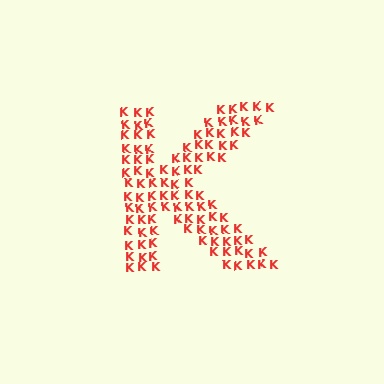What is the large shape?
The large shape is the letter K.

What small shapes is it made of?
It is made of small letter K's.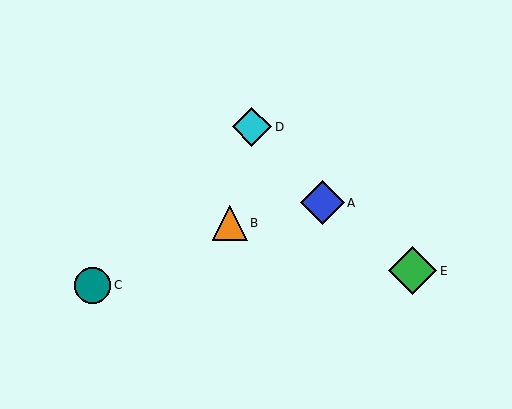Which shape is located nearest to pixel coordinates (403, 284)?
The green diamond (labeled E) at (413, 271) is nearest to that location.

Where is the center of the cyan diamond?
The center of the cyan diamond is at (252, 127).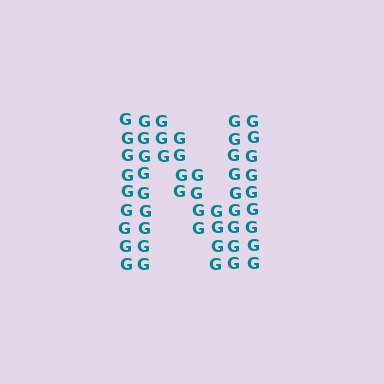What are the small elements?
The small elements are letter G's.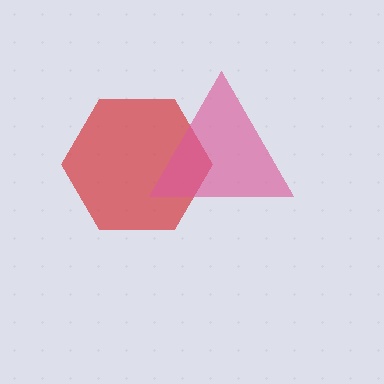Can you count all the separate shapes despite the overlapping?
Yes, there are 2 separate shapes.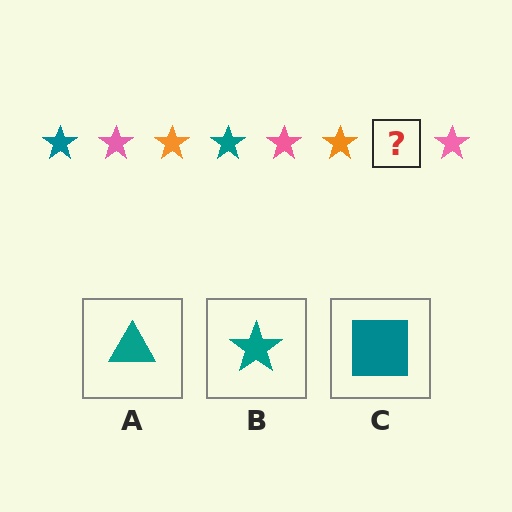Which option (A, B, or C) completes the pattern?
B.